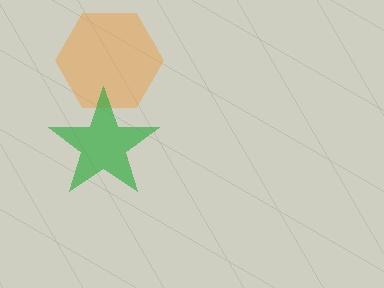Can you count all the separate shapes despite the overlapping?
Yes, there are 2 separate shapes.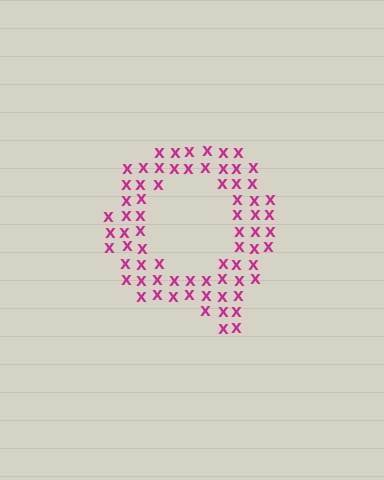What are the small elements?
The small elements are letter X's.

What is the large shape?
The large shape is the letter Q.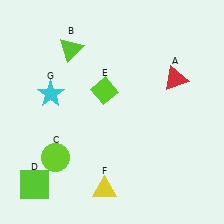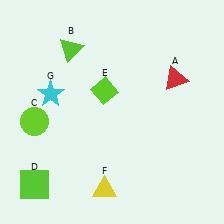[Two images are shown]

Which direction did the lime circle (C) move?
The lime circle (C) moved up.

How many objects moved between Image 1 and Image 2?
1 object moved between the two images.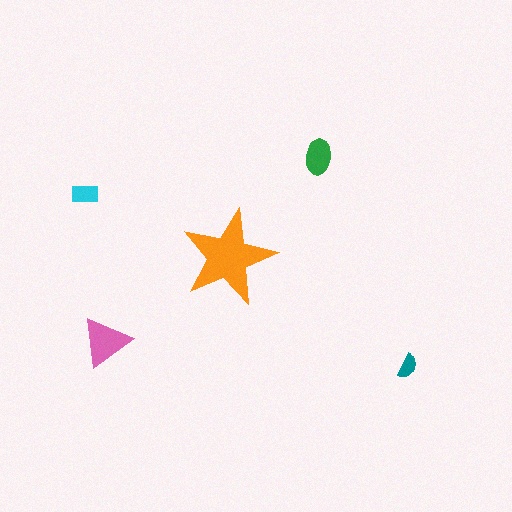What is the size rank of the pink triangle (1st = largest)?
2nd.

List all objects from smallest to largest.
The teal semicircle, the cyan rectangle, the green ellipse, the pink triangle, the orange star.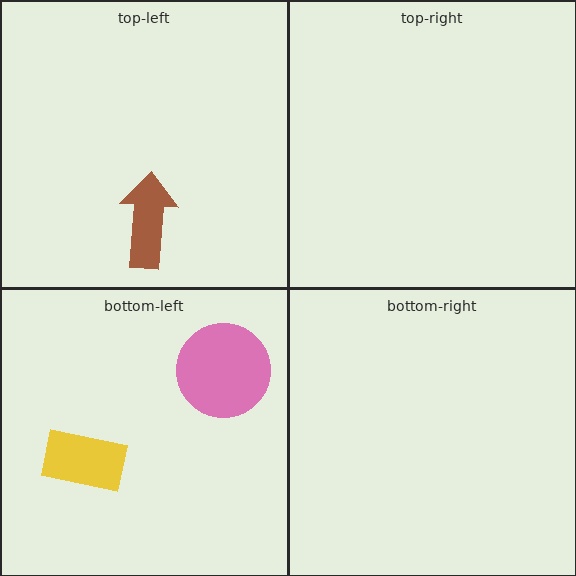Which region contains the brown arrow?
The top-left region.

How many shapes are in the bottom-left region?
2.